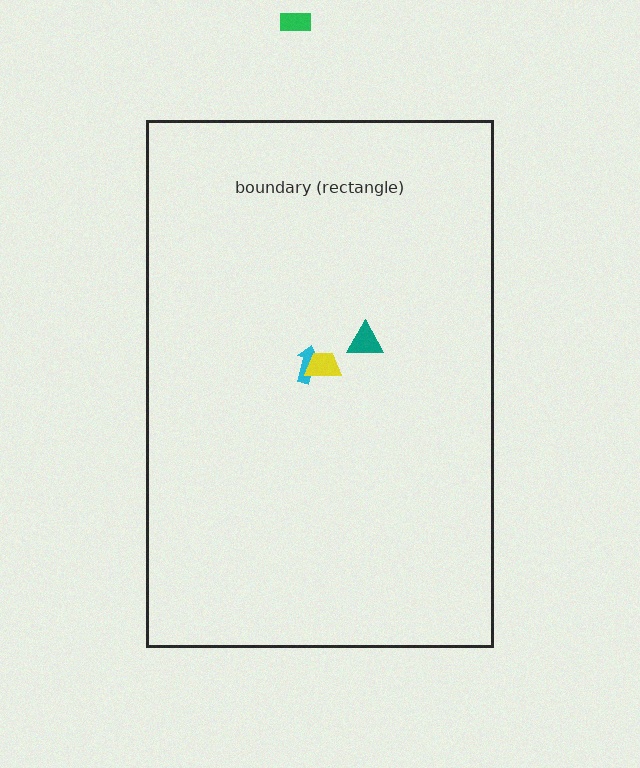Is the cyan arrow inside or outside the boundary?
Inside.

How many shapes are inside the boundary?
3 inside, 1 outside.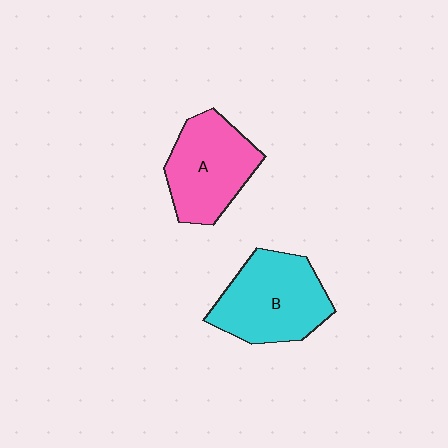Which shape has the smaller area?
Shape A (pink).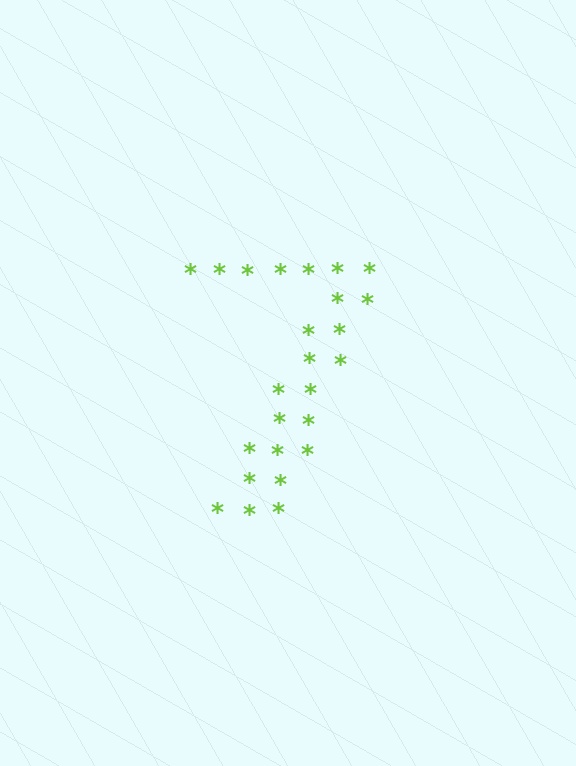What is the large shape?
The large shape is the digit 7.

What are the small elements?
The small elements are asterisks.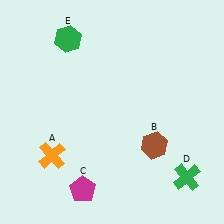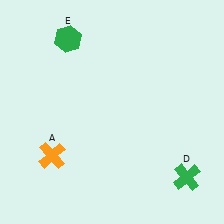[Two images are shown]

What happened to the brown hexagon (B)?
The brown hexagon (B) was removed in Image 2. It was in the bottom-right area of Image 1.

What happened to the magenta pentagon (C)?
The magenta pentagon (C) was removed in Image 2. It was in the bottom-left area of Image 1.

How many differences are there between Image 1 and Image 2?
There are 2 differences between the two images.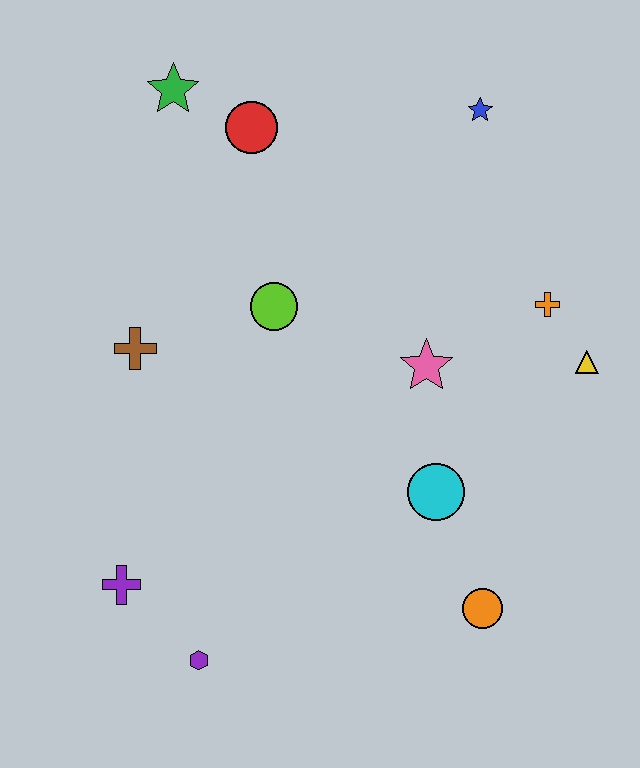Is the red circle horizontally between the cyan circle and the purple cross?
Yes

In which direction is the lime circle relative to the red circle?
The lime circle is below the red circle.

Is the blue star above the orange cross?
Yes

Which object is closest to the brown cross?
The lime circle is closest to the brown cross.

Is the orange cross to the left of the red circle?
No